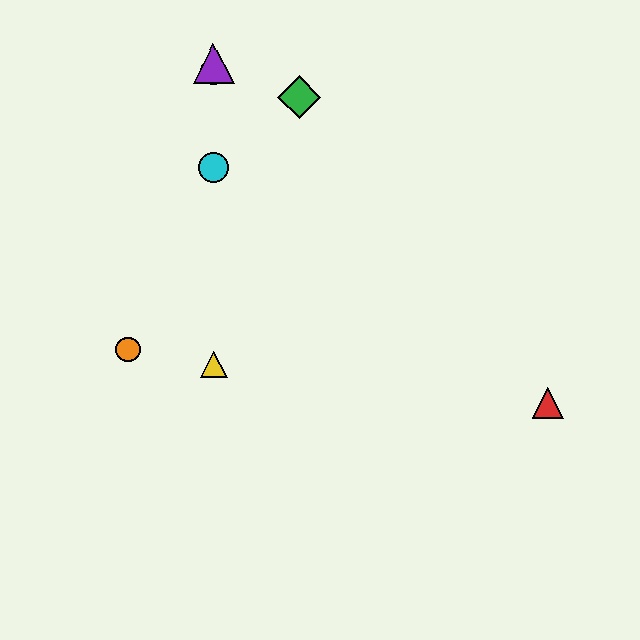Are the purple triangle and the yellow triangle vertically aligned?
Yes, both are at x≈213.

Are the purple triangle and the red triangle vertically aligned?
No, the purple triangle is at x≈213 and the red triangle is at x≈548.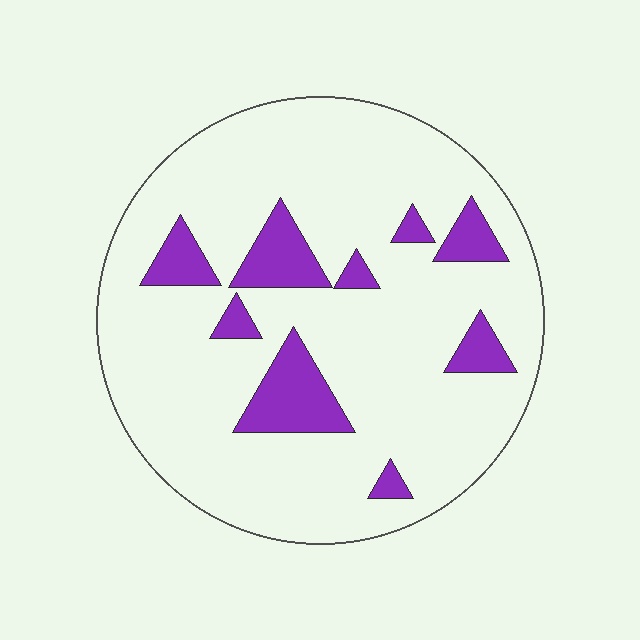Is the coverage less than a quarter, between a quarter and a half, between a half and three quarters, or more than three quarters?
Less than a quarter.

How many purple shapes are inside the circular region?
9.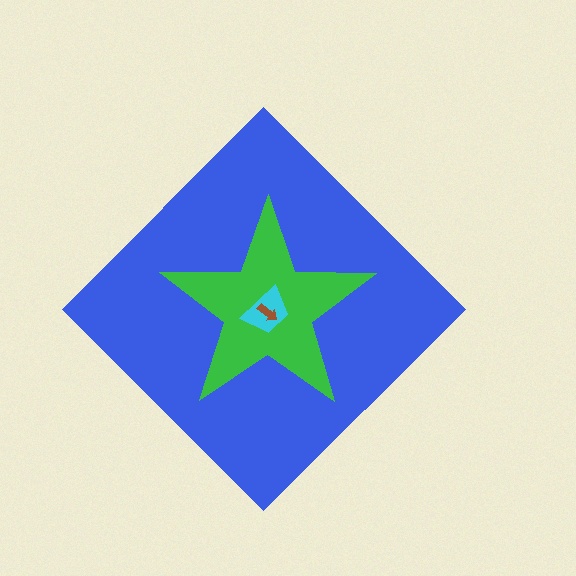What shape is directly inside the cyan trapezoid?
The brown arrow.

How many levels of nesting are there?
4.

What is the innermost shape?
The brown arrow.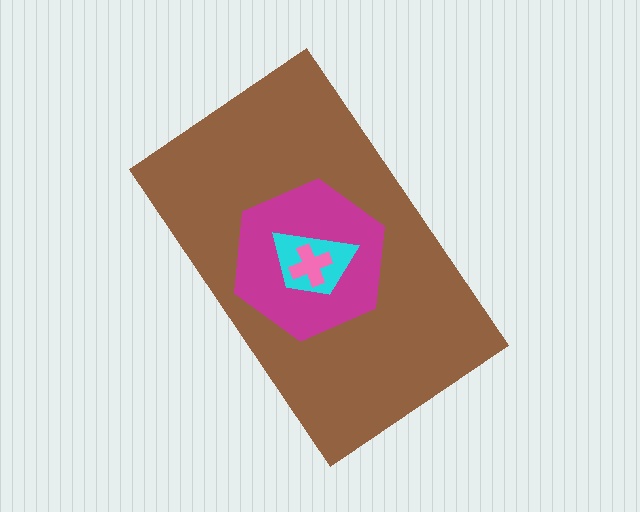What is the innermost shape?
The pink cross.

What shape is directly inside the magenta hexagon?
The cyan trapezoid.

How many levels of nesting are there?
4.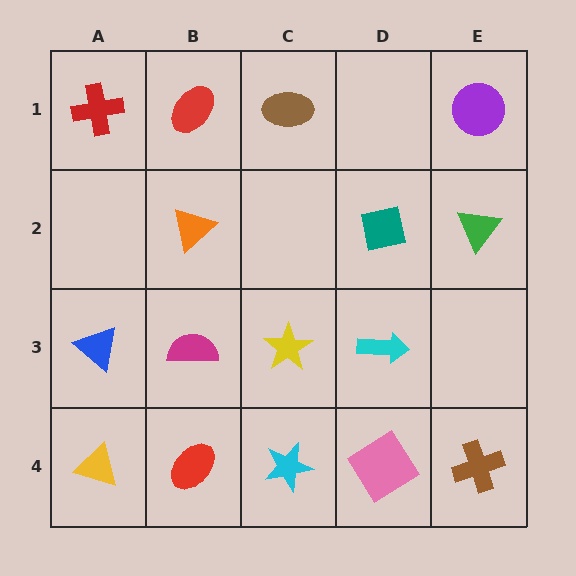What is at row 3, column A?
A blue triangle.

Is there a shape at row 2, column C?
No, that cell is empty.